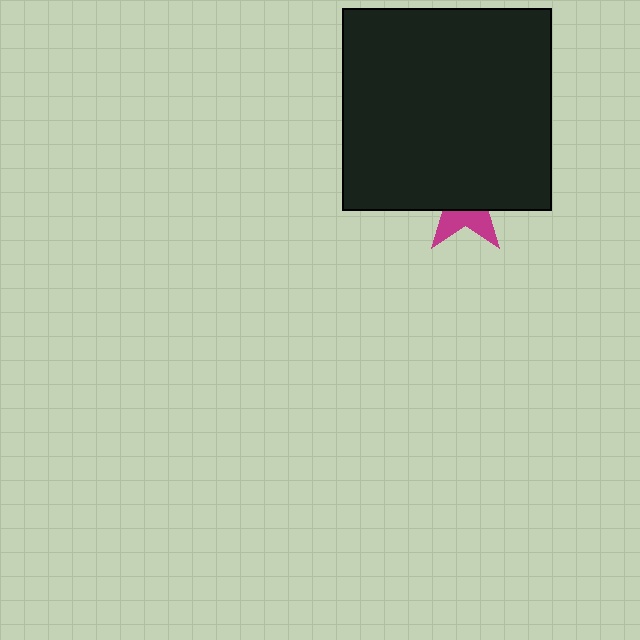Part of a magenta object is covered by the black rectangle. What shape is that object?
It is a star.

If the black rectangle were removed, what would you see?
You would see the complete magenta star.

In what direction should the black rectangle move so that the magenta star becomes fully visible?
The black rectangle should move up. That is the shortest direction to clear the overlap and leave the magenta star fully visible.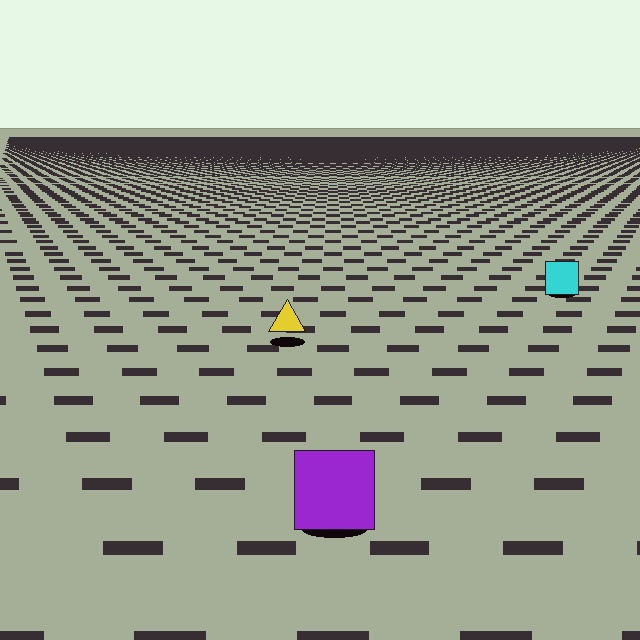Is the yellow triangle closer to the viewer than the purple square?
No. The purple square is closer — you can tell from the texture gradient: the ground texture is coarser near it.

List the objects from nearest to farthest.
From nearest to farthest: the purple square, the yellow triangle, the cyan square.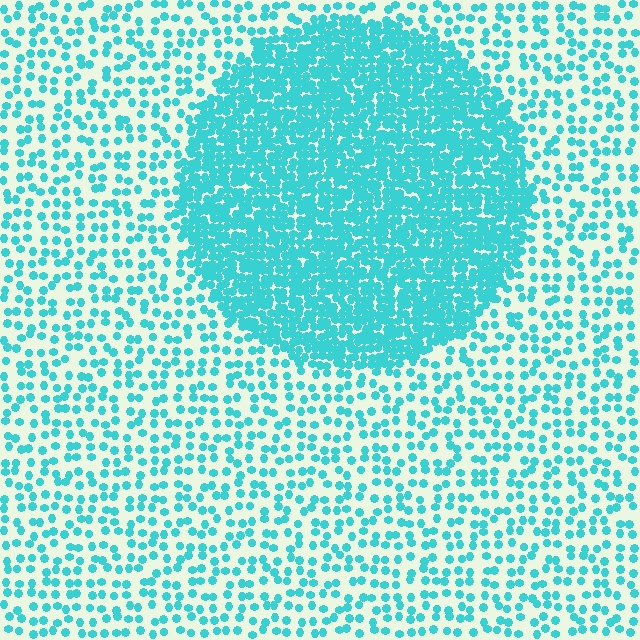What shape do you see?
I see a circle.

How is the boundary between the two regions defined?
The boundary is defined by a change in element density (approximately 2.9x ratio). All elements are the same color, size, and shape.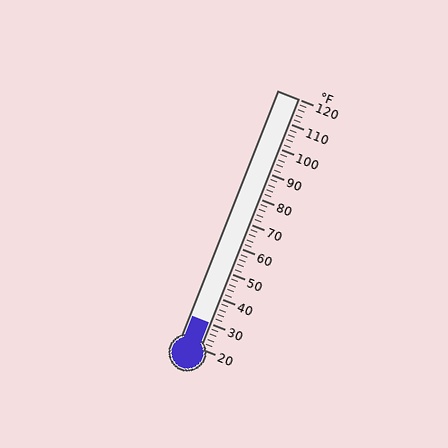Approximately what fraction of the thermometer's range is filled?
The thermometer is filled to approximately 10% of its range.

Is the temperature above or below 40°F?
The temperature is below 40°F.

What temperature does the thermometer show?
The thermometer shows approximately 30°F.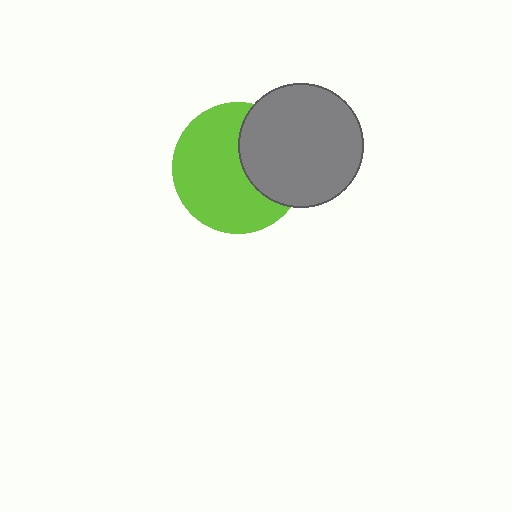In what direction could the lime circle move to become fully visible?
The lime circle could move left. That would shift it out from behind the gray circle entirely.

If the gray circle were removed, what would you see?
You would see the complete lime circle.